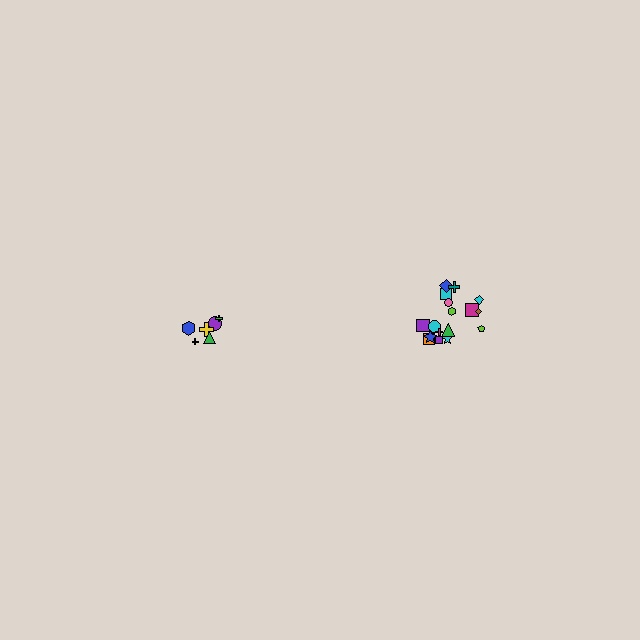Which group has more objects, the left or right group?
The right group.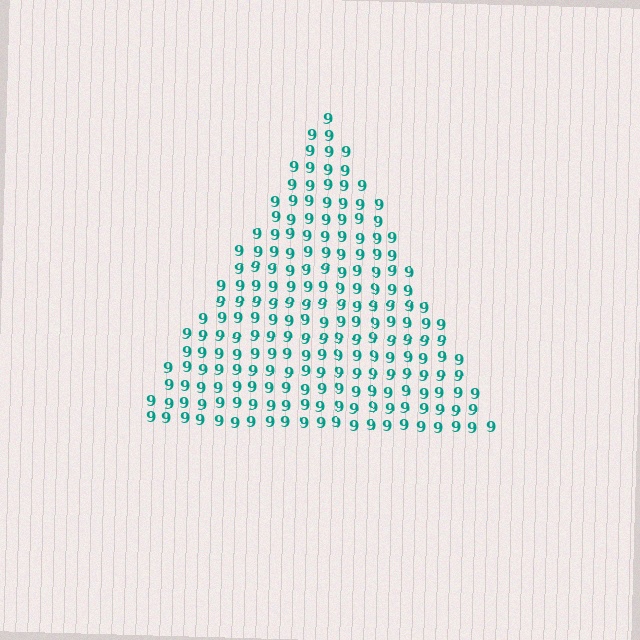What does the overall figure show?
The overall figure shows a triangle.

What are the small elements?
The small elements are digit 9's.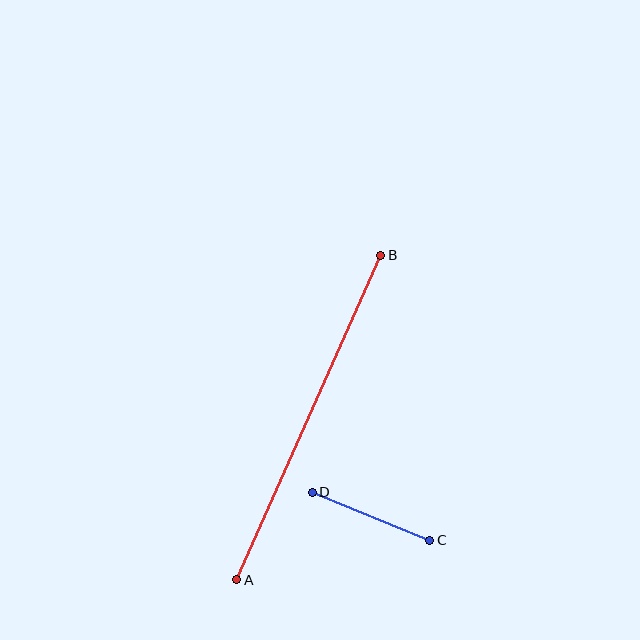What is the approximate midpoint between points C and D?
The midpoint is at approximately (371, 516) pixels.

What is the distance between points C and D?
The distance is approximately 127 pixels.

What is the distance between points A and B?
The distance is approximately 355 pixels.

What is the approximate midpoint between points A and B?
The midpoint is at approximately (309, 418) pixels.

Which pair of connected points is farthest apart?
Points A and B are farthest apart.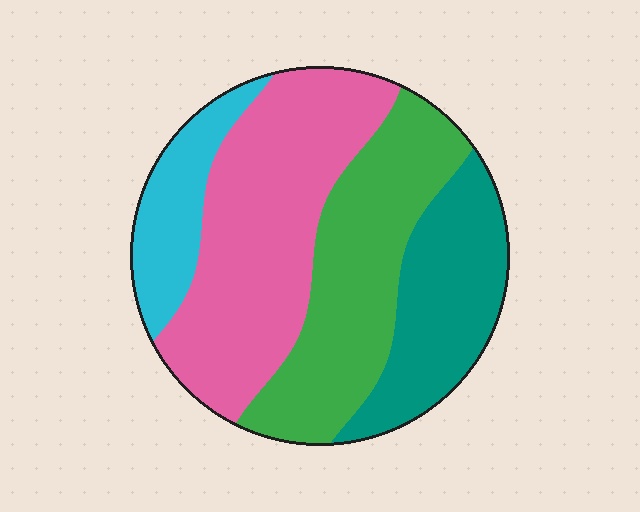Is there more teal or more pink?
Pink.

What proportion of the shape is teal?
Teal takes up about one fifth (1/5) of the shape.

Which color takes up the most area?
Pink, at roughly 35%.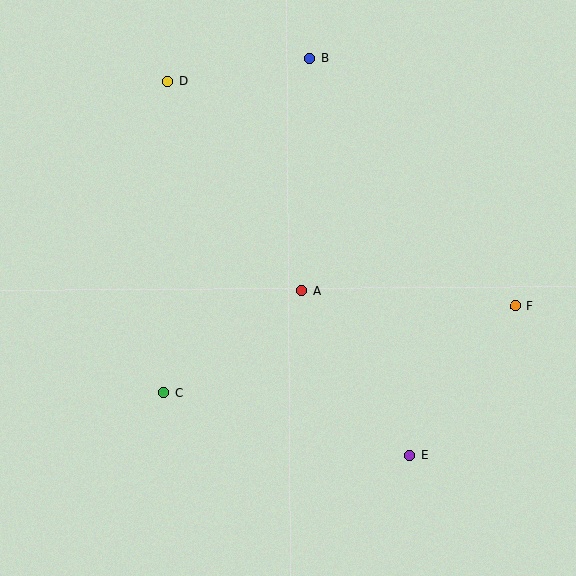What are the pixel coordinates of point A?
Point A is at (302, 291).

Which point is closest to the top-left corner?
Point D is closest to the top-left corner.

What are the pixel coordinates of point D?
Point D is at (167, 81).